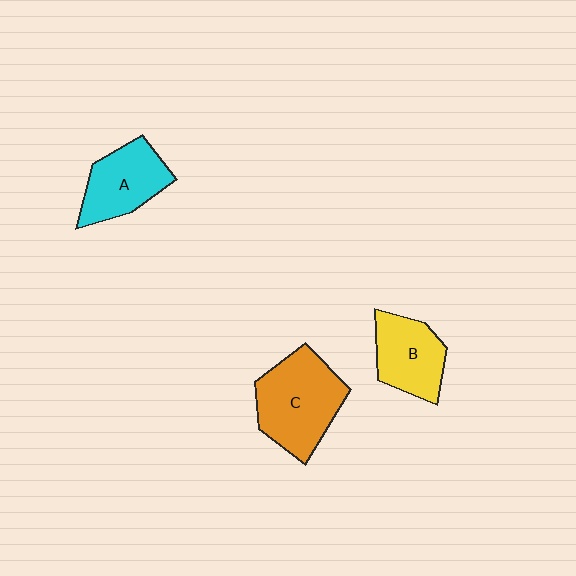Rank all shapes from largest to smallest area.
From largest to smallest: C (orange), A (cyan), B (yellow).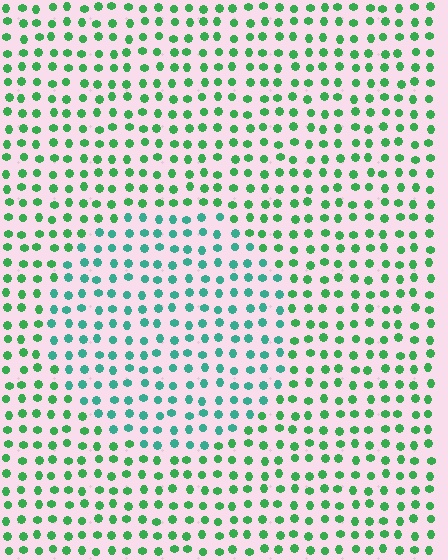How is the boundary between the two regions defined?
The boundary is defined purely by a slight shift in hue (about 33 degrees). Spacing, size, and orientation are identical on both sides.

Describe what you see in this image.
The image is filled with small green elements in a uniform arrangement. A circle-shaped region is visible where the elements are tinted to a slightly different hue, forming a subtle color boundary.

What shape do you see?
I see a circle.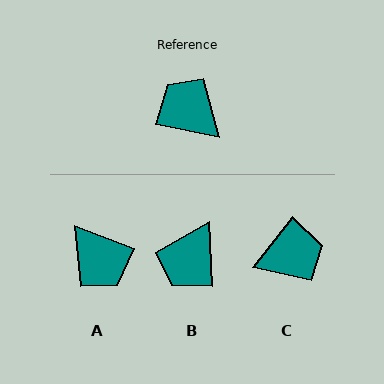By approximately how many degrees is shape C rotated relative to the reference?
Approximately 117 degrees clockwise.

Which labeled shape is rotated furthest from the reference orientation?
A, about 171 degrees away.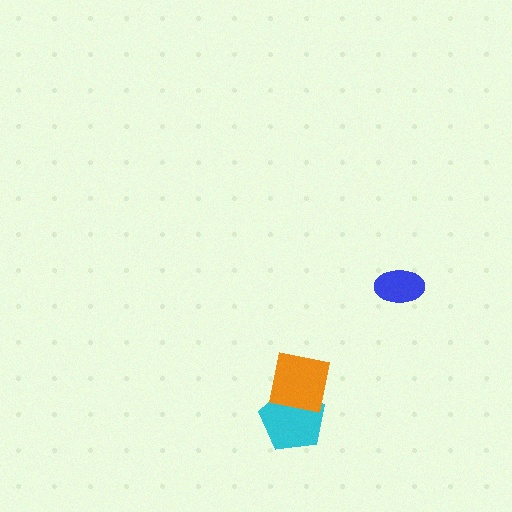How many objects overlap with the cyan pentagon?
1 object overlaps with the cyan pentagon.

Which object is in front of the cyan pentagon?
The orange square is in front of the cyan pentagon.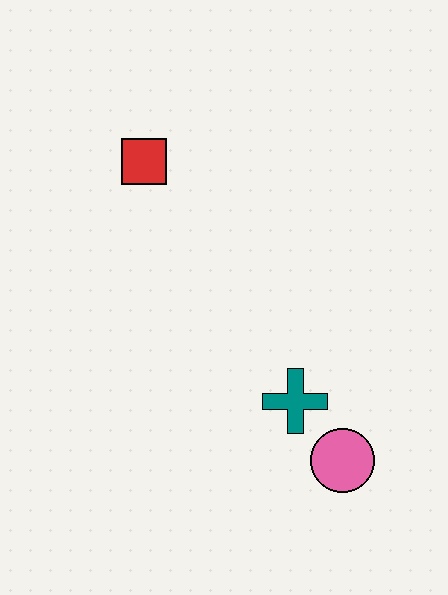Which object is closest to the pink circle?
The teal cross is closest to the pink circle.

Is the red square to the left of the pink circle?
Yes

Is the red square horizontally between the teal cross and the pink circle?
No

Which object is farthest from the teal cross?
The red square is farthest from the teal cross.